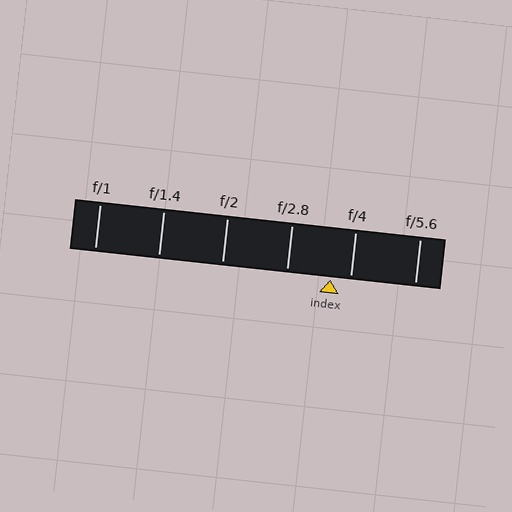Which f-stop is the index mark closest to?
The index mark is closest to f/4.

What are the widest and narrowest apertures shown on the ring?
The widest aperture shown is f/1 and the narrowest is f/5.6.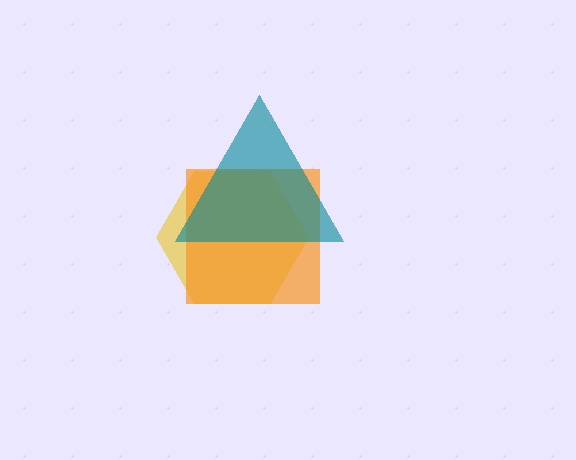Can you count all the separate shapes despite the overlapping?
Yes, there are 3 separate shapes.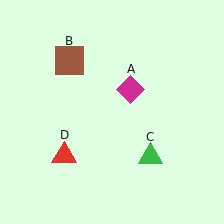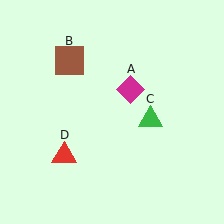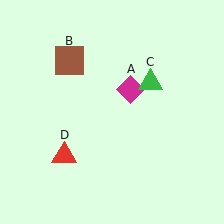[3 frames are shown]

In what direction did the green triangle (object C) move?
The green triangle (object C) moved up.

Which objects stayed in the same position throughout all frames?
Magenta diamond (object A) and brown square (object B) and red triangle (object D) remained stationary.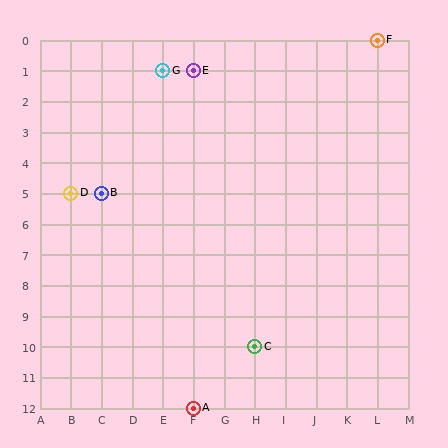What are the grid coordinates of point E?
Point E is at grid coordinates (F, 1).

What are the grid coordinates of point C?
Point C is at grid coordinates (H, 10).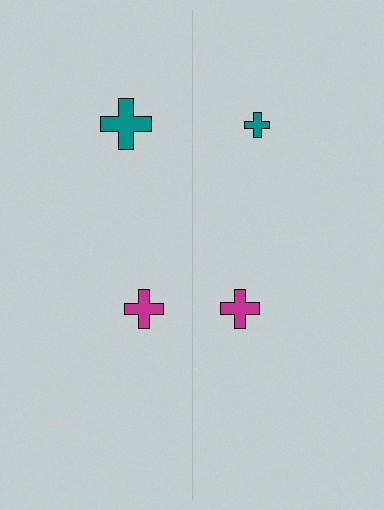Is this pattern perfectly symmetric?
No, the pattern is not perfectly symmetric. The teal cross on the right side has a different size than its mirror counterpart.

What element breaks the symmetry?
The teal cross on the right side has a different size than its mirror counterpart.